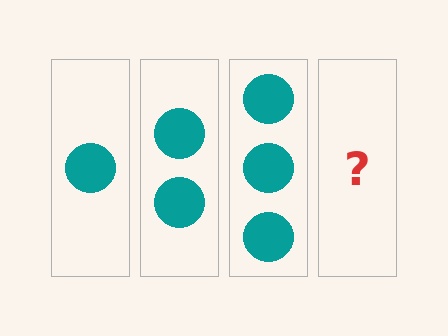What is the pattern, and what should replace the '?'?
The pattern is that each step adds one more circle. The '?' should be 4 circles.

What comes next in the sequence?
The next element should be 4 circles.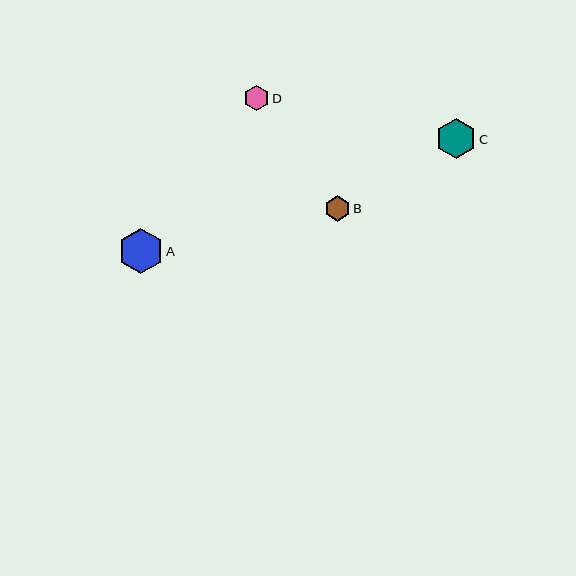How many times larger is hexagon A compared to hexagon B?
Hexagon A is approximately 1.8 times the size of hexagon B.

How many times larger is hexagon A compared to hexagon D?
Hexagon A is approximately 1.8 times the size of hexagon D.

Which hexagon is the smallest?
Hexagon D is the smallest with a size of approximately 25 pixels.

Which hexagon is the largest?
Hexagon A is the largest with a size of approximately 45 pixels.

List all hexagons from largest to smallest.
From largest to smallest: A, C, B, D.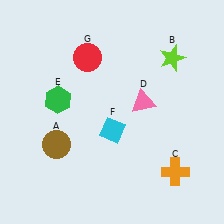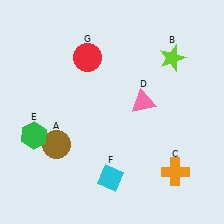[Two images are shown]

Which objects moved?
The objects that moved are: the green hexagon (E), the cyan diamond (F).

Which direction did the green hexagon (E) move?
The green hexagon (E) moved down.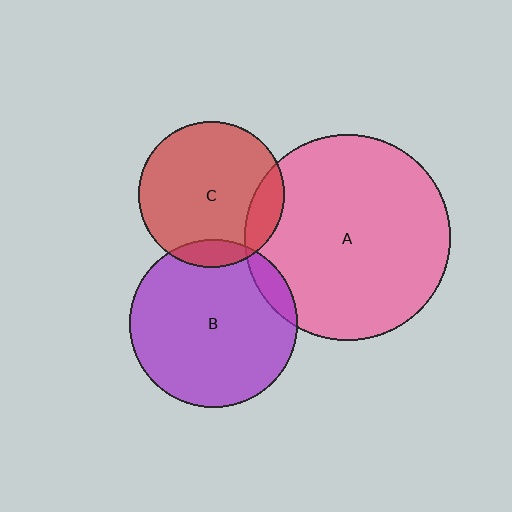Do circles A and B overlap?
Yes.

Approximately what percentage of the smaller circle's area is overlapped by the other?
Approximately 10%.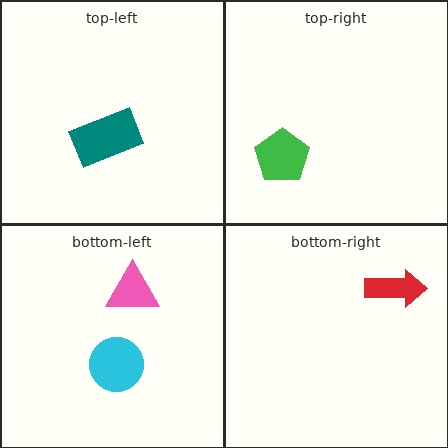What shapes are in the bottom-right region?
The red arrow.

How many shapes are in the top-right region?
1.